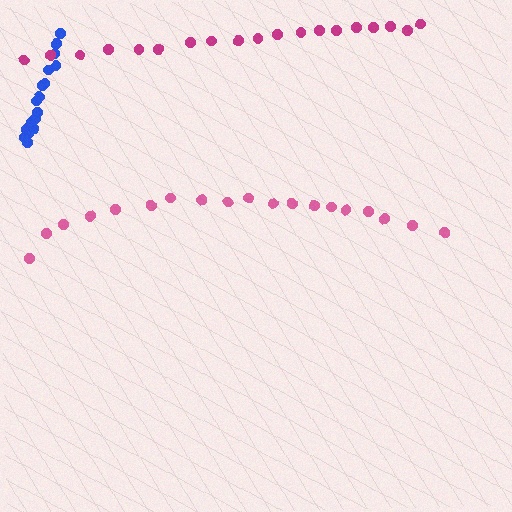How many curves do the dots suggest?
There are 3 distinct paths.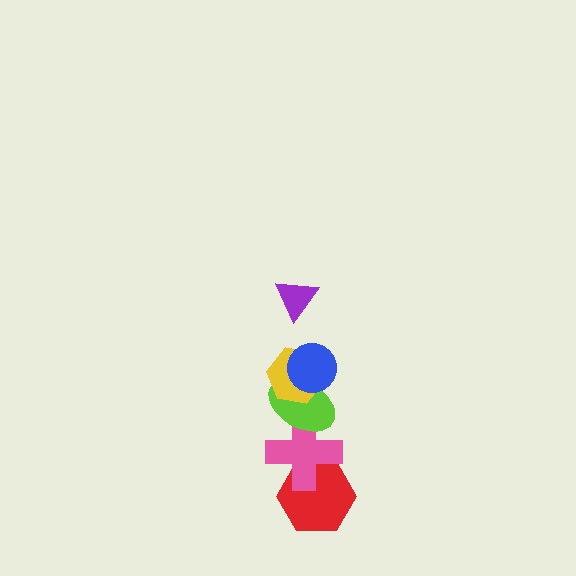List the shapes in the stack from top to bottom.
From top to bottom: the purple triangle, the blue circle, the yellow hexagon, the lime ellipse, the pink cross, the red hexagon.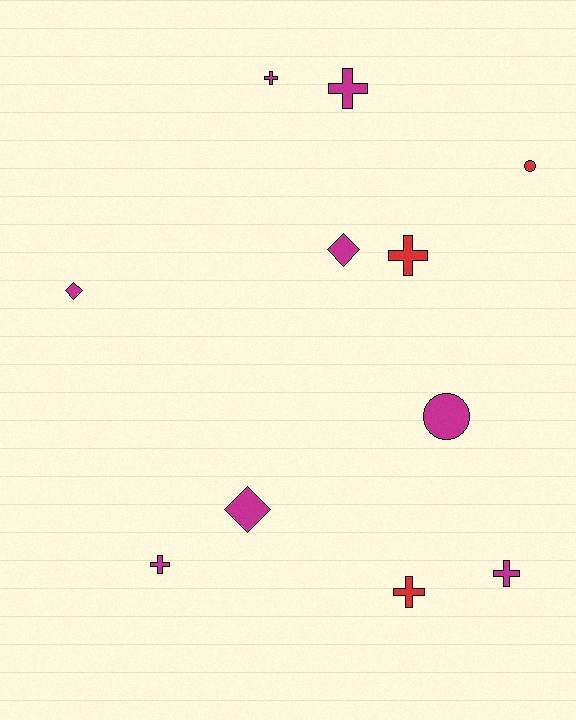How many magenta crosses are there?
There are 4 magenta crosses.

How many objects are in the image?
There are 11 objects.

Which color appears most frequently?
Magenta, with 8 objects.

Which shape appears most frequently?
Cross, with 6 objects.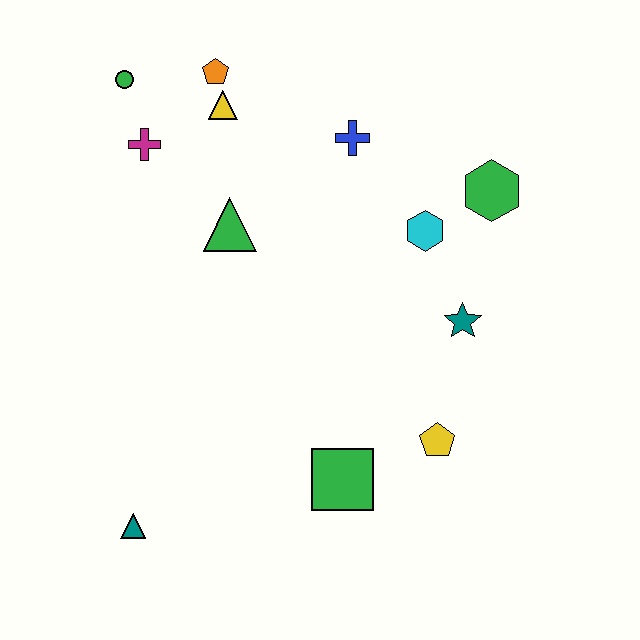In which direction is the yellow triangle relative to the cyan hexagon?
The yellow triangle is to the left of the cyan hexagon.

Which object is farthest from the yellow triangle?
The teal triangle is farthest from the yellow triangle.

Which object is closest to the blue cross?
The cyan hexagon is closest to the blue cross.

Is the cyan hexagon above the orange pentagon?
No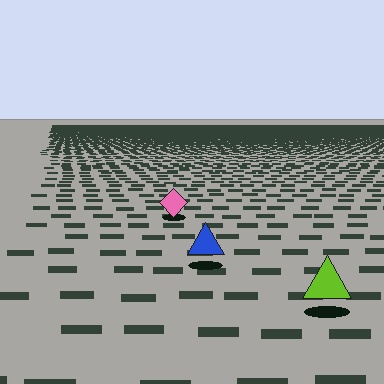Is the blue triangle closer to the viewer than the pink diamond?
Yes. The blue triangle is closer — you can tell from the texture gradient: the ground texture is coarser near it.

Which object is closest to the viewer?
The lime triangle is closest. The texture marks near it are larger and more spread out.